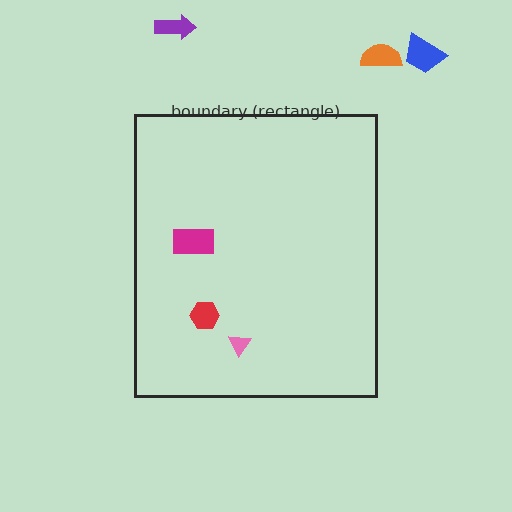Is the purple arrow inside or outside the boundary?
Outside.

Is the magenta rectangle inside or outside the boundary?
Inside.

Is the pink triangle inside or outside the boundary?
Inside.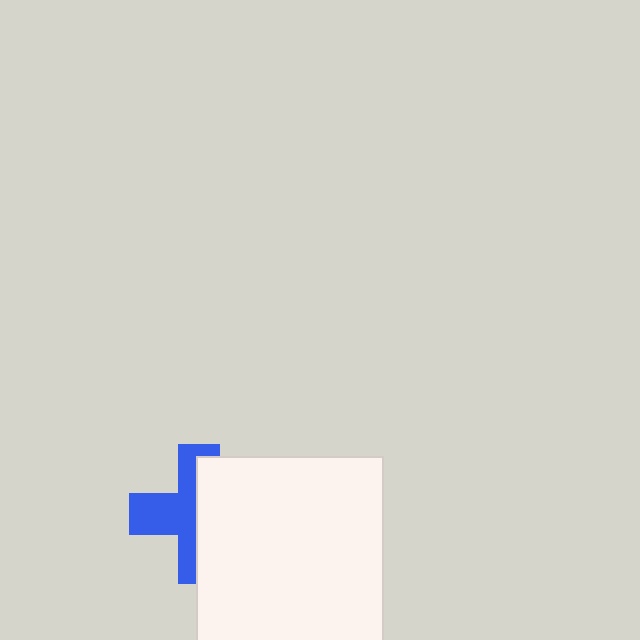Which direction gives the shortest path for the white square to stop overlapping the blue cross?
Moving right gives the shortest separation.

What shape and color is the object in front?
The object in front is a white square.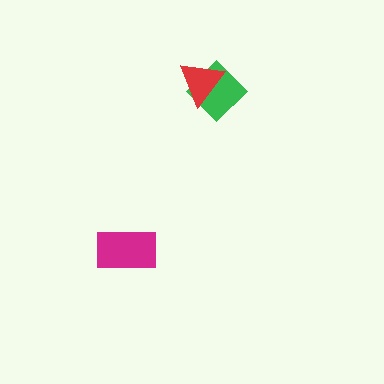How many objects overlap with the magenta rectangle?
0 objects overlap with the magenta rectangle.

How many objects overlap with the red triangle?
1 object overlaps with the red triangle.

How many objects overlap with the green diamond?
1 object overlaps with the green diamond.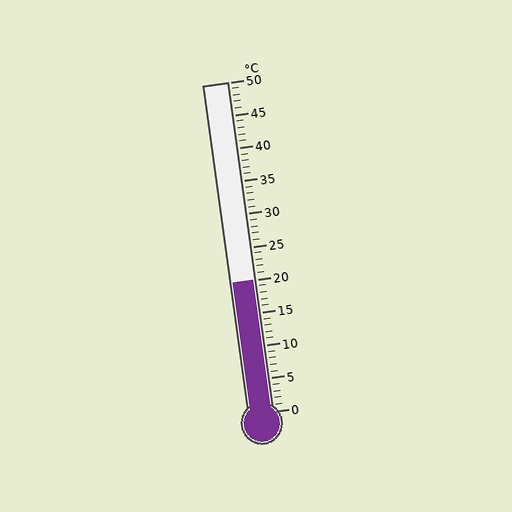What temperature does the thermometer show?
The thermometer shows approximately 20°C.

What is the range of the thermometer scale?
The thermometer scale ranges from 0°C to 50°C.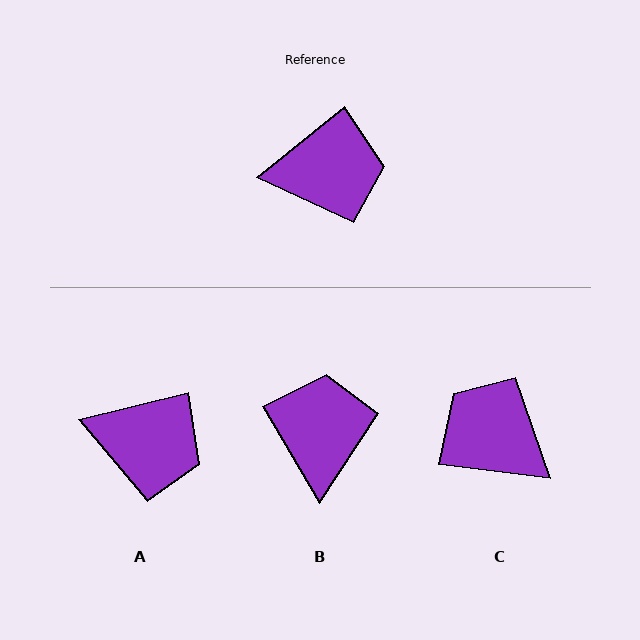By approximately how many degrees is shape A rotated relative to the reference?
Approximately 25 degrees clockwise.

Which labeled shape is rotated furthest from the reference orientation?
C, about 134 degrees away.